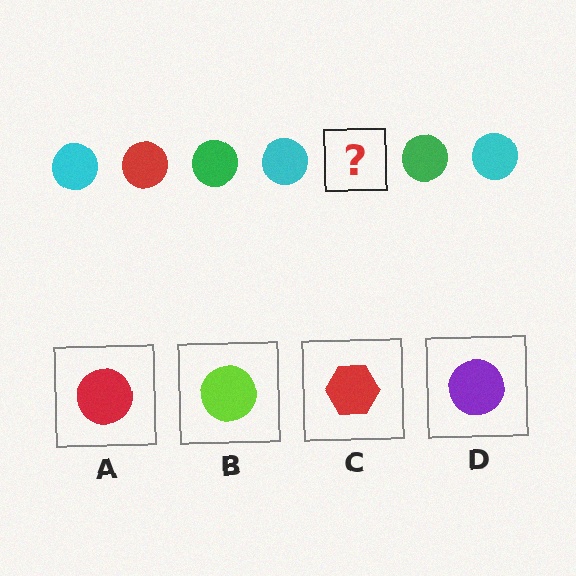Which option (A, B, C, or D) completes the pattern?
A.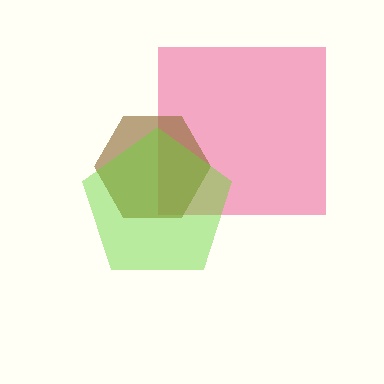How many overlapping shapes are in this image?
There are 3 overlapping shapes in the image.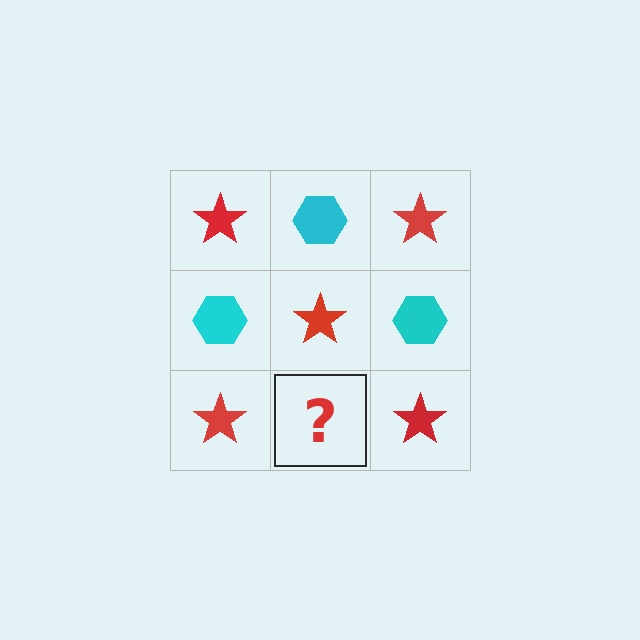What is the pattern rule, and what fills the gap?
The rule is that it alternates red star and cyan hexagon in a checkerboard pattern. The gap should be filled with a cyan hexagon.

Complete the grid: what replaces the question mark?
The question mark should be replaced with a cyan hexagon.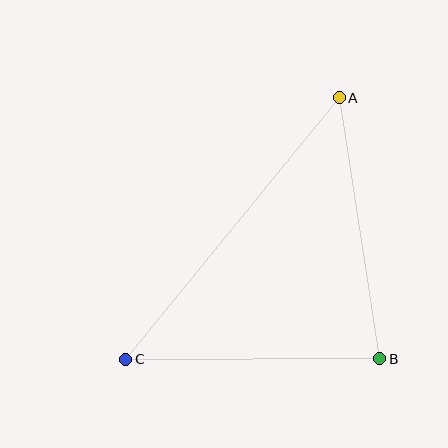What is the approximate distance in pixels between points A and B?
The distance between A and B is approximately 264 pixels.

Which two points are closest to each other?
Points B and C are closest to each other.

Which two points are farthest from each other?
Points A and C are farthest from each other.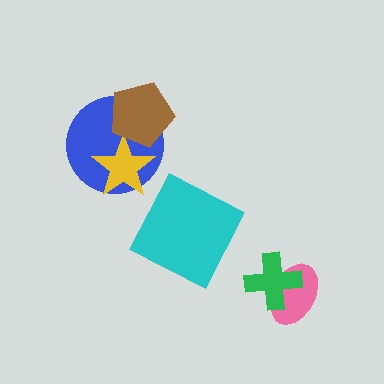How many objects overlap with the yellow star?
2 objects overlap with the yellow star.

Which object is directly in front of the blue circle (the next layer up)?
The yellow star is directly in front of the blue circle.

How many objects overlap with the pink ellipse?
1 object overlaps with the pink ellipse.